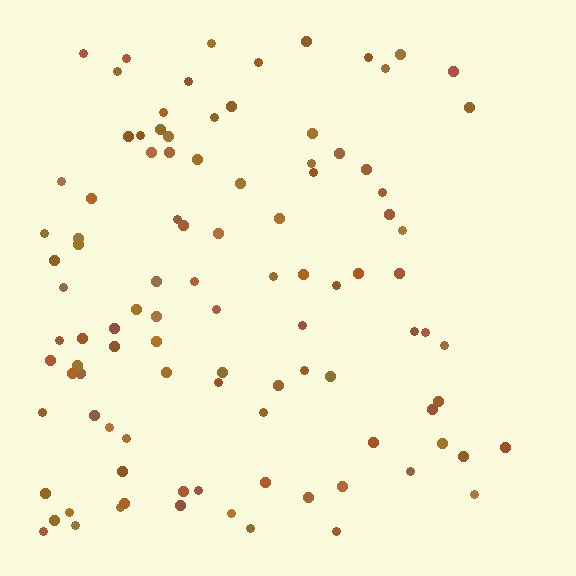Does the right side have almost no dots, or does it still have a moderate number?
Still a moderate number, just noticeably fewer than the left.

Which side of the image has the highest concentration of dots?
The left.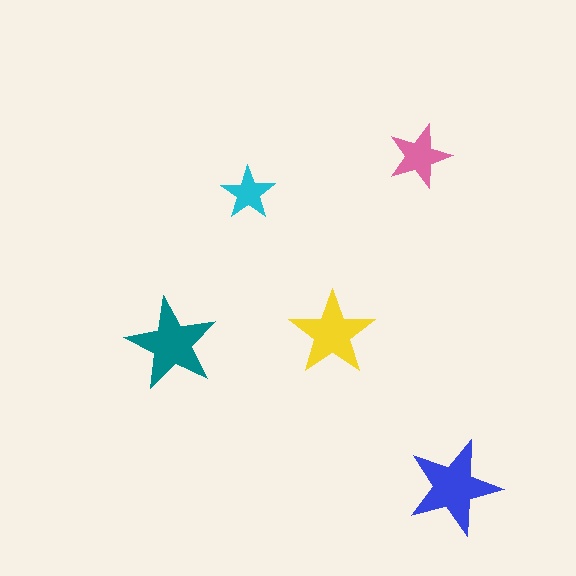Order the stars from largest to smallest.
the blue one, the teal one, the yellow one, the pink one, the cyan one.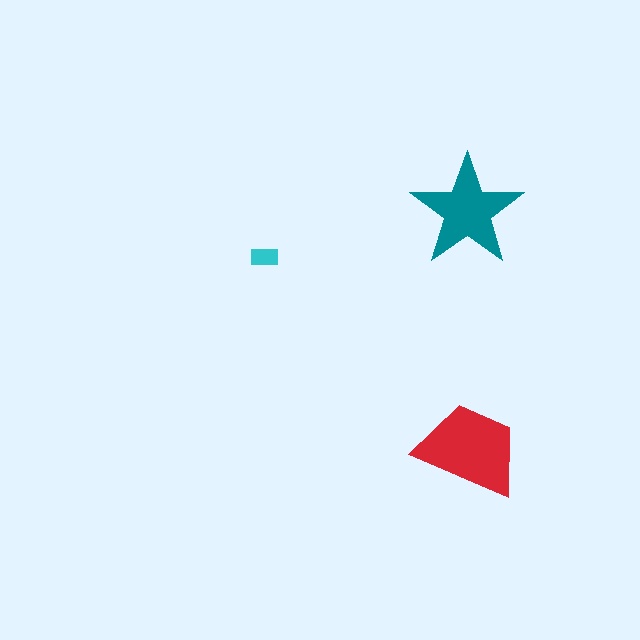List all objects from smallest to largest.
The cyan rectangle, the teal star, the red trapezoid.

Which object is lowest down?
The red trapezoid is bottommost.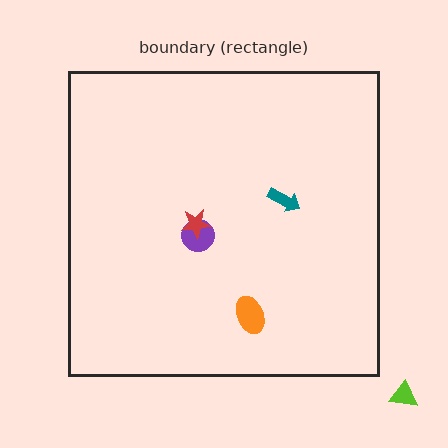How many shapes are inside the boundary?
4 inside, 1 outside.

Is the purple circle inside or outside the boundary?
Inside.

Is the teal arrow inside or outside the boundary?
Inside.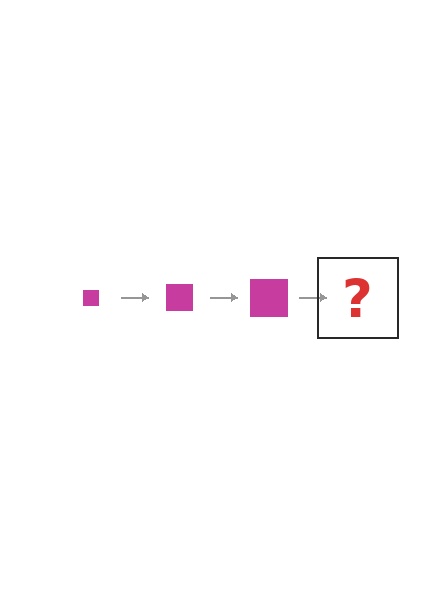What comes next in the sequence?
The next element should be a magenta square, larger than the previous one.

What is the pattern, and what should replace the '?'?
The pattern is that the square gets progressively larger each step. The '?' should be a magenta square, larger than the previous one.